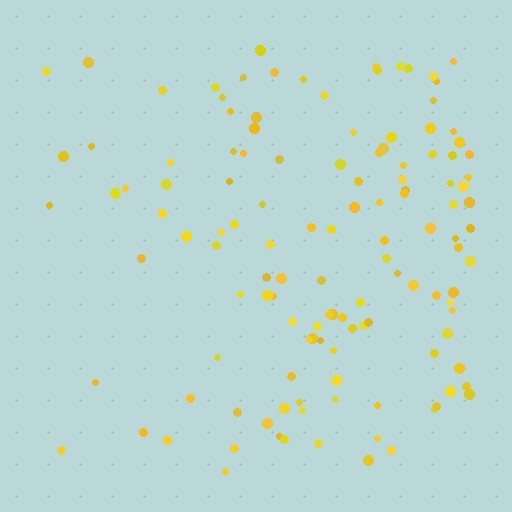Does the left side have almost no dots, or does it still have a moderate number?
Still a moderate number, just noticeably fewer than the right.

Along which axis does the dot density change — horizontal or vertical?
Horizontal.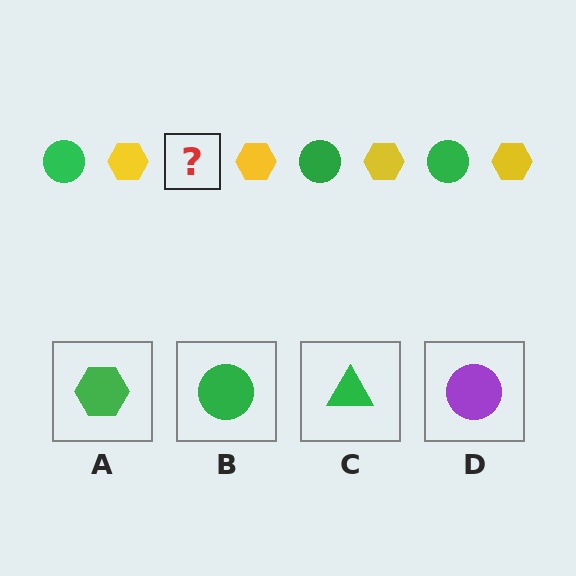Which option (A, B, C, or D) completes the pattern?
B.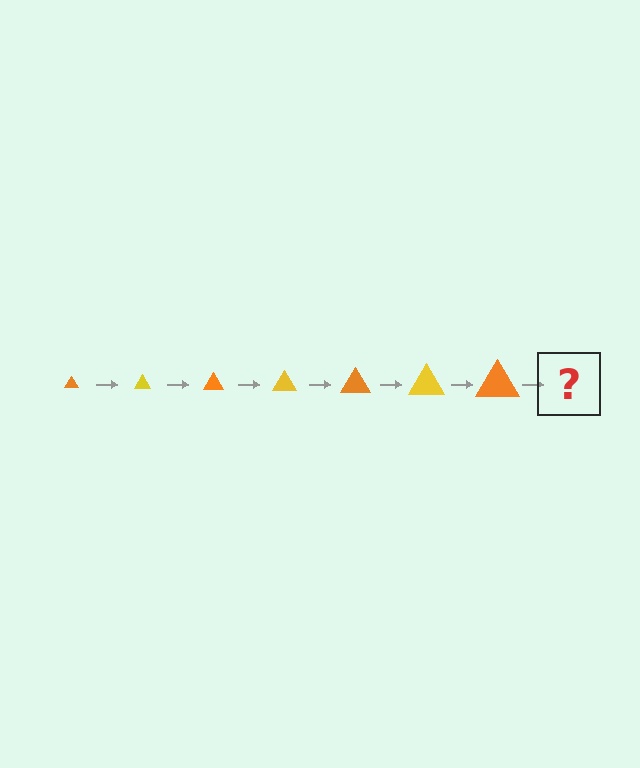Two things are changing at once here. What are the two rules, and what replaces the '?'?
The two rules are that the triangle grows larger each step and the color cycles through orange and yellow. The '?' should be a yellow triangle, larger than the previous one.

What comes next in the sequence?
The next element should be a yellow triangle, larger than the previous one.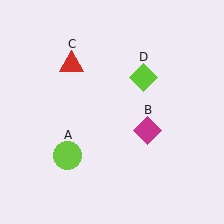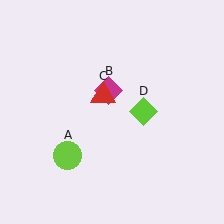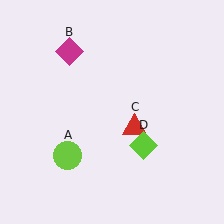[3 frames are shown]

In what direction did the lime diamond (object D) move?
The lime diamond (object D) moved down.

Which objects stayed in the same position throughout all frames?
Lime circle (object A) remained stationary.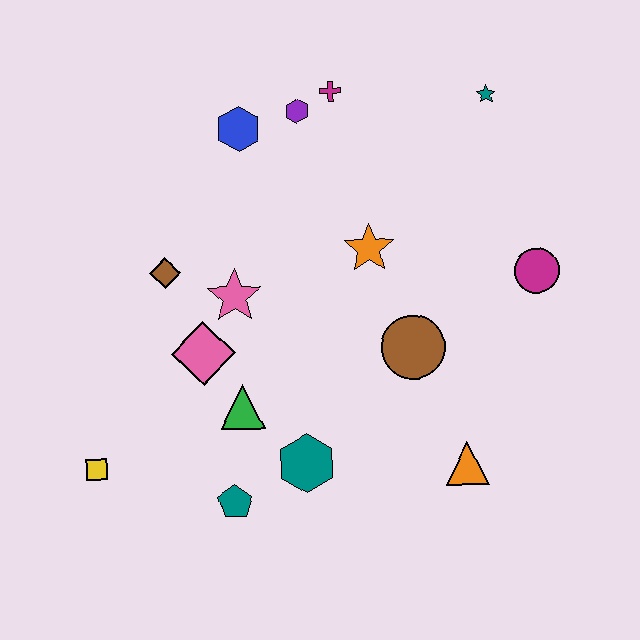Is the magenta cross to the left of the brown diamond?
No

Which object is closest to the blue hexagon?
The purple hexagon is closest to the blue hexagon.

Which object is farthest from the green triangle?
The teal star is farthest from the green triangle.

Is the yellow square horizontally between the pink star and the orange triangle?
No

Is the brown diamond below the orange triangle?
No